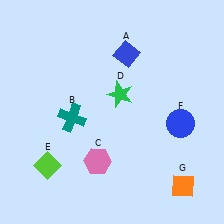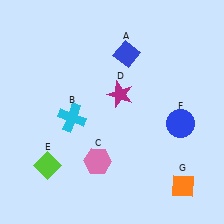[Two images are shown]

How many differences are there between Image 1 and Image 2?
There are 2 differences between the two images.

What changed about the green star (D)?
In Image 1, D is green. In Image 2, it changed to magenta.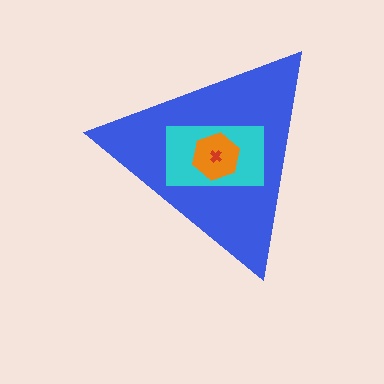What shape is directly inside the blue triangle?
The cyan rectangle.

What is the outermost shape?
The blue triangle.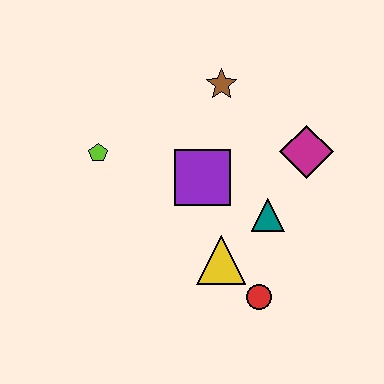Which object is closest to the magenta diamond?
The teal triangle is closest to the magenta diamond.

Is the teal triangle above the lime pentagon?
No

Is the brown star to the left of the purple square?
No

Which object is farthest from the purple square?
The red circle is farthest from the purple square.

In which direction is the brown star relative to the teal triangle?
The brown star is above the teal triangle.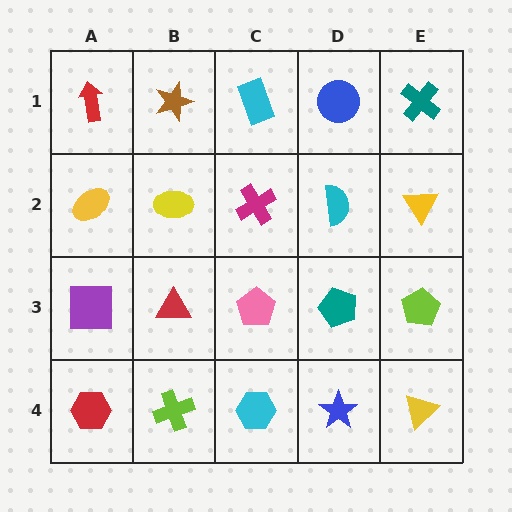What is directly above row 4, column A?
A purple square.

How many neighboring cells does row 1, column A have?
2.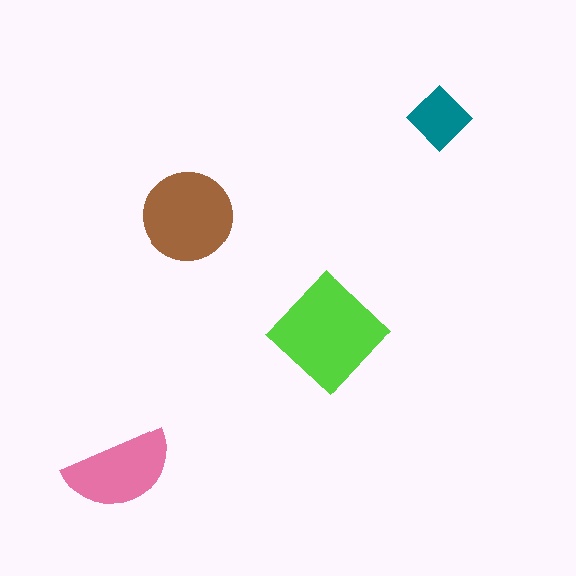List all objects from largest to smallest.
The lime diamond, the brown circle, the pink semicircle, the teal diamond.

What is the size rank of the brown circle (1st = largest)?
2nd.